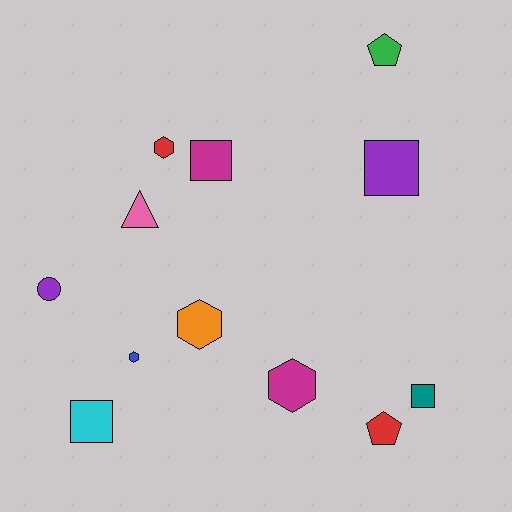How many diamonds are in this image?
There are no diamonds.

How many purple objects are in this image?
There are 2 purple objects.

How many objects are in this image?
There are 12 objects.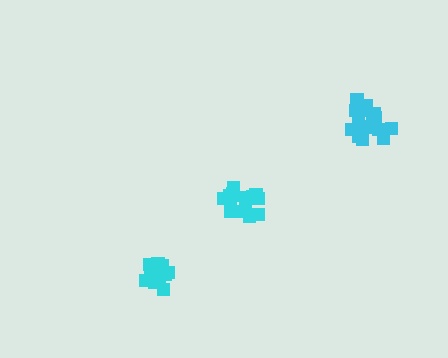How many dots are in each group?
Group 1: 15 dots, Group 2: 15 dots, Group 3: 19 dots (49 total).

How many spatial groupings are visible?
There are 3 spatial groupings.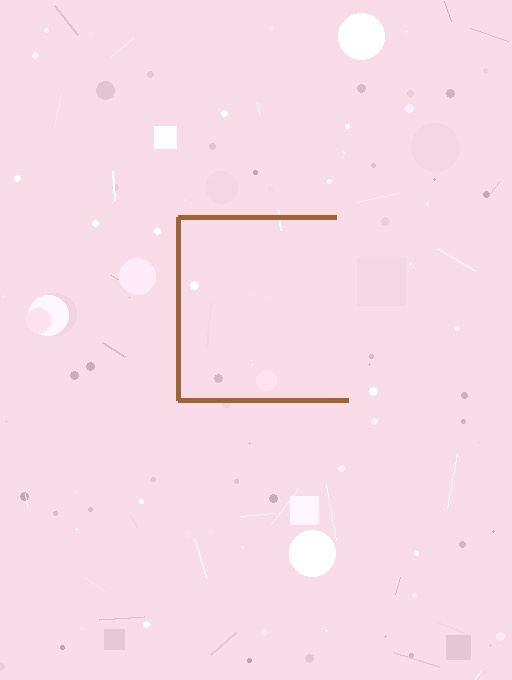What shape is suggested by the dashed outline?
The dashed outline suggests a square.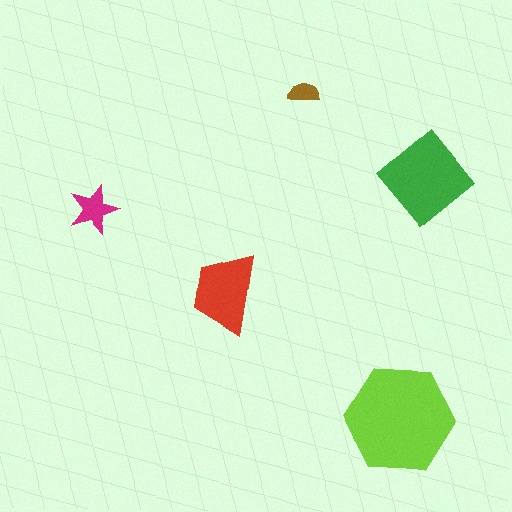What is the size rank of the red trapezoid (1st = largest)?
3rd.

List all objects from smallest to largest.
The brown semicircle, the magenta star, the red trapezoid, the green diamond, the lime hexagon.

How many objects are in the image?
There are 5 objects in the image.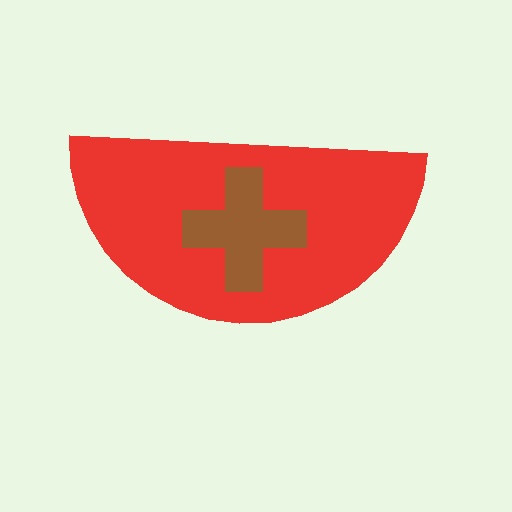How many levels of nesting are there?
2.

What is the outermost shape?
The red semicircle.